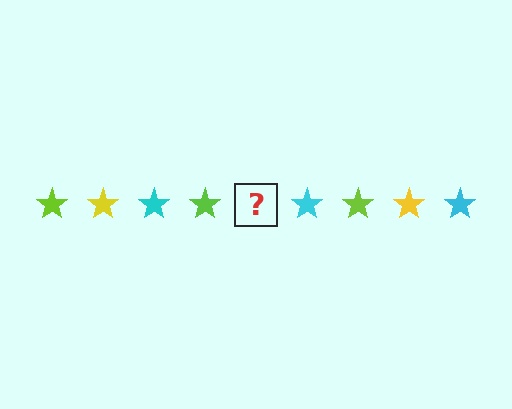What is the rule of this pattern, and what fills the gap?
The rule is that the pattern cycles through lime, yellow, cyan stars. The gap should be filled with a yellow star.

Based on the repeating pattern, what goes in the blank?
The blank should be a yellow star.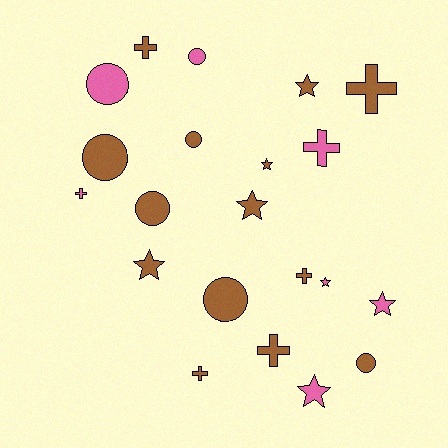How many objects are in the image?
There are 21 objects.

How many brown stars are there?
There are 4 brown stars.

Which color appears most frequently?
Brown, with 14 objects.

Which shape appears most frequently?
Star, with 7 objects.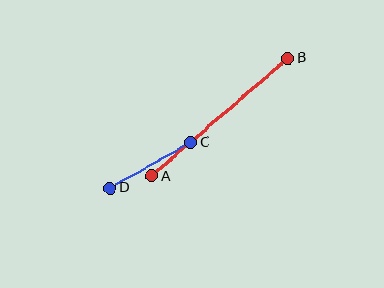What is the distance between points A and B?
The distance is approximately 180 pixels.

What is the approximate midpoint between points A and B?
The midpoint is at approximately (220, 117) pixels.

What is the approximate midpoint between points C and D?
The midpoint is at approximately (151, 165) pixels.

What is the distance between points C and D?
The distance is approximately 93 pixels.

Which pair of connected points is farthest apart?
Points A and B are farthest apart.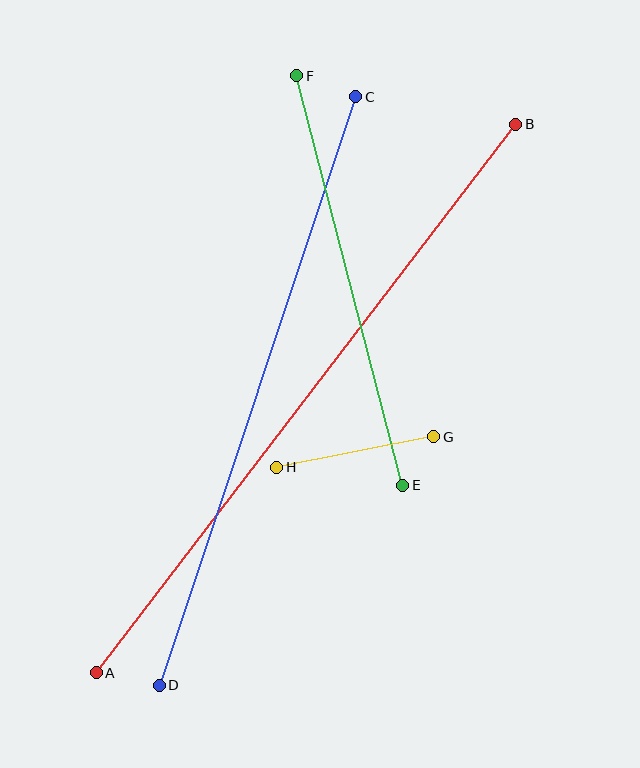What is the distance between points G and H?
The distance is approximately 160 pixels.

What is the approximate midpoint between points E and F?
The midpoint is at approximately (350, 280) pixels.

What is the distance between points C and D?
The distance is approximately 620 pixels.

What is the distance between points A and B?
The distance is approximately 691 pixels.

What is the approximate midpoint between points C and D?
The midpoint is at approximately (258, 391) pixels.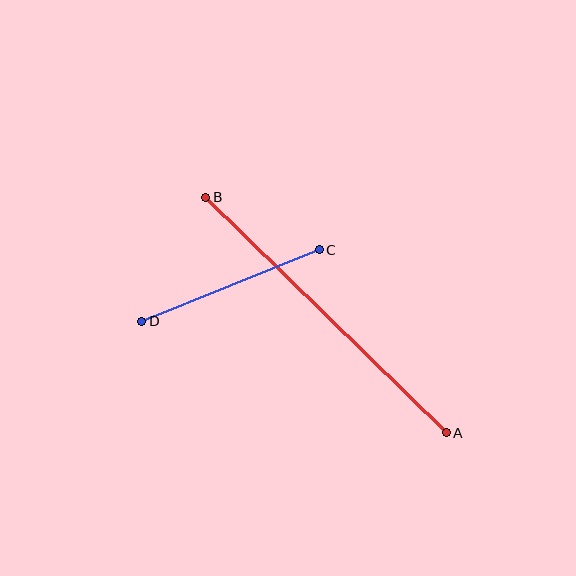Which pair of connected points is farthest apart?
Points A and B are farthest apart.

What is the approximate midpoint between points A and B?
The midpoint is at approximately (326, 315) pixels.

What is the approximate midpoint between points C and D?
The midpoint is at approximately (231, 286) pixels.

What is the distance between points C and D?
The distance is approximately 191 pixels.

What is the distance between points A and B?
The distance is approximately 337 pixels.